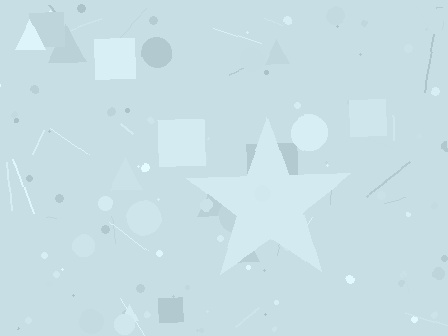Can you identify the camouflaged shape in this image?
The camouflaged shape is a star.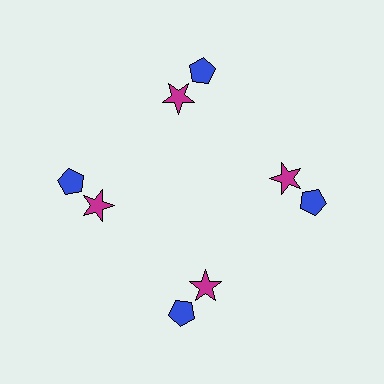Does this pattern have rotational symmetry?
Yes, this pattern has 4-fold rotational symmetry. It looks the same after rotating 90 degrees around the center.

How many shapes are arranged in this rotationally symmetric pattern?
There are 8 shapes, arranged in 4 groups of 2.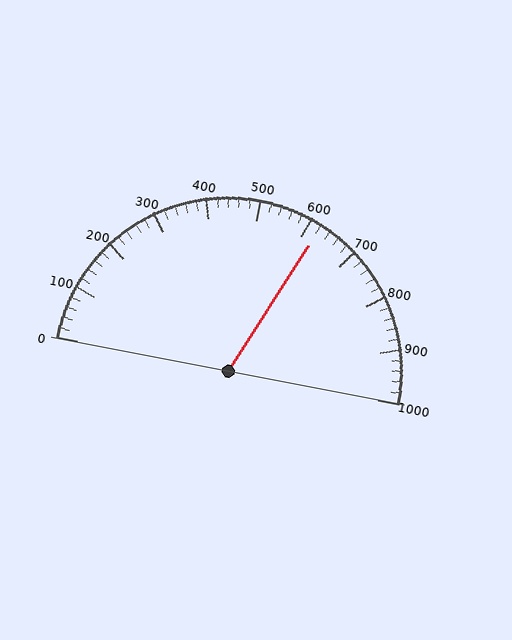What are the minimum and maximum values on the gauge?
The gauge ranges from 0 to 1000.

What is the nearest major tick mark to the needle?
The nearest major tick mark is 600.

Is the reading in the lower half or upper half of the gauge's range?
The reading is in the upper half of the range (0 to 1000).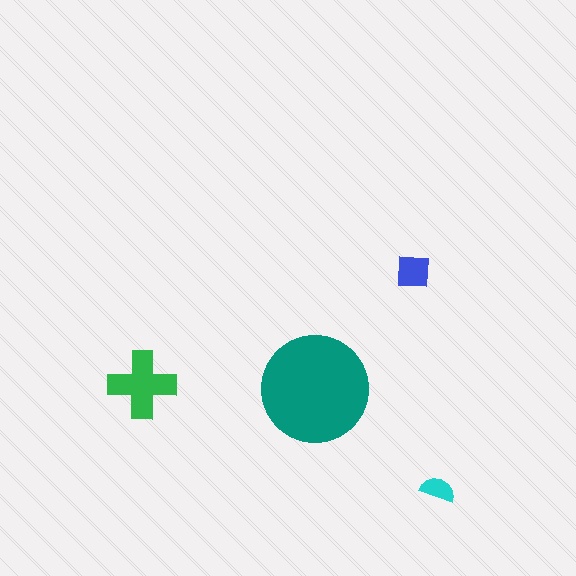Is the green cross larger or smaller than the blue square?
Larger.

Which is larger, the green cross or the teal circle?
The teal circle.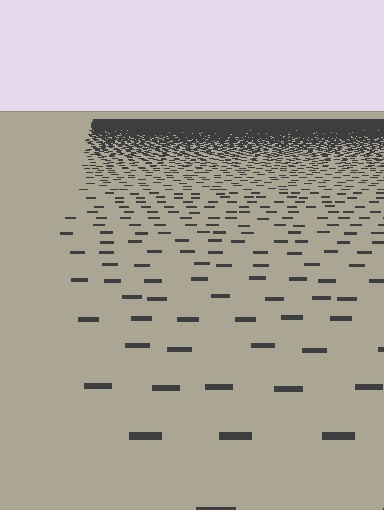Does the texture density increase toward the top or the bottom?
Density increases toward the top.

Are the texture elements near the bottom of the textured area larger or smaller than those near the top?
Larger. Near the bottom, elements are closer to the viewer and appear at a bigger on-screen size.